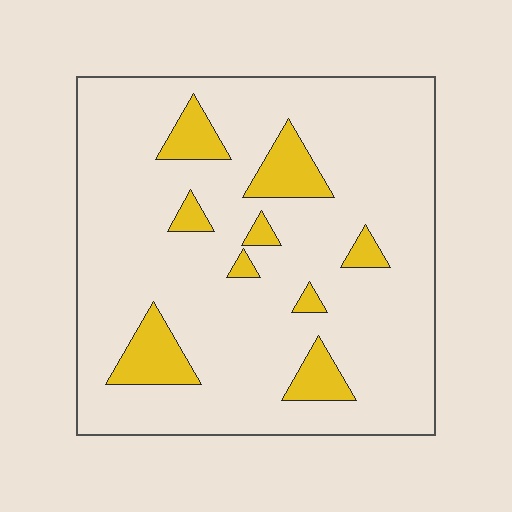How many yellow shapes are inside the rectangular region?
9.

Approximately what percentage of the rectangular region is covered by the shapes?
Approximately 15%.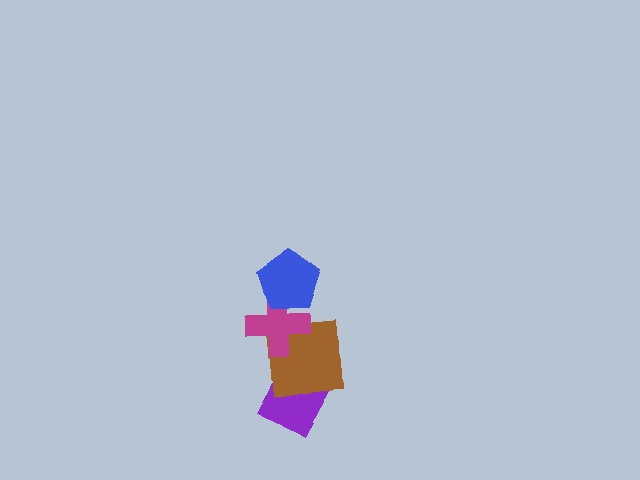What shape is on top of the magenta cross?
The blue pentagon is on top of the magenta cross.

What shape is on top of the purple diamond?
The brown square is on top of the purple diamond.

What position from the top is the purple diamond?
The purple diamond is 4th from the top.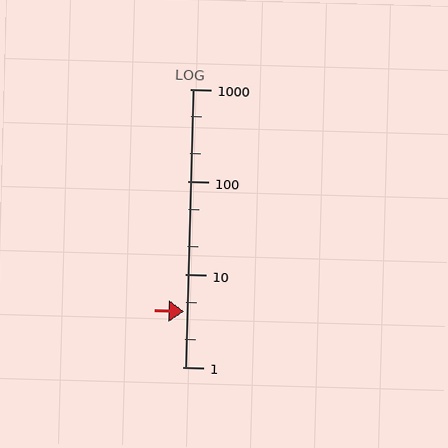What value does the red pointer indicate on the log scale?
The pointer indicates approximately 4.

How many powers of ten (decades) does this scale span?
The scale spans 3 decades, from 1 to 1000.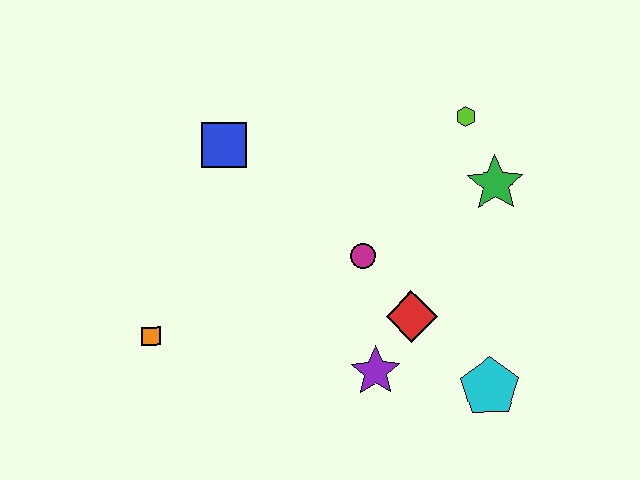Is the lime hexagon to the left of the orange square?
No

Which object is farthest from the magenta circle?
The orange square is farthest from the magenta circle.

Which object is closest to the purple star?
The red diamond is closest to the purple star.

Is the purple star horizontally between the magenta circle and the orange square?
No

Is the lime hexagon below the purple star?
No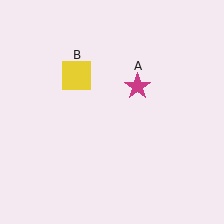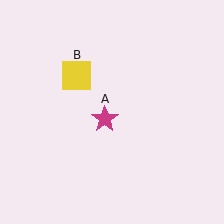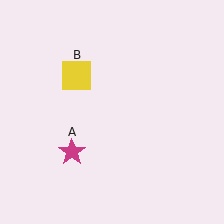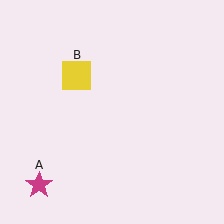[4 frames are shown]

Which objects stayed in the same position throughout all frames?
Yellow square (object B) remained stationary.